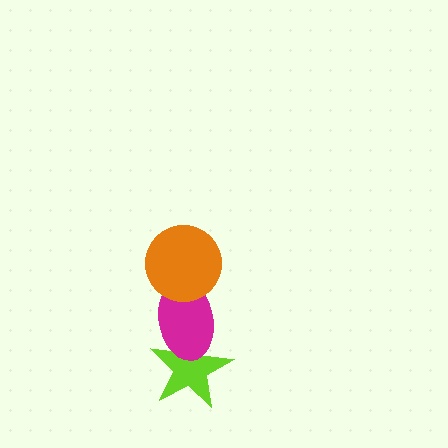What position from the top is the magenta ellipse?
The magenta ellipse is 2nd from the top.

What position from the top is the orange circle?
The orange circle is 1st from the top.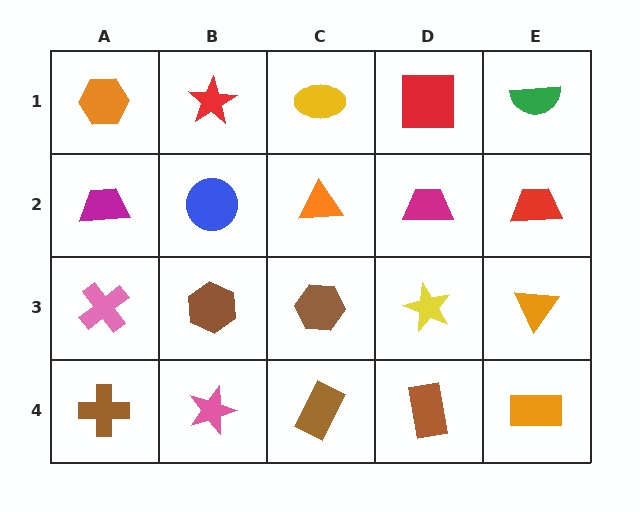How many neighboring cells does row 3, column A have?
3.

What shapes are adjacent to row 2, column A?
An orange hexagon (row 1, column A), a pink cross (row 3, column A), a blue circle (row 2, column B).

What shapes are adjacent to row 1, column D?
A magenta trapezoid (row 2, column D), a yellow ellipse (row 1, column C), a green semicircle (row 1, column E).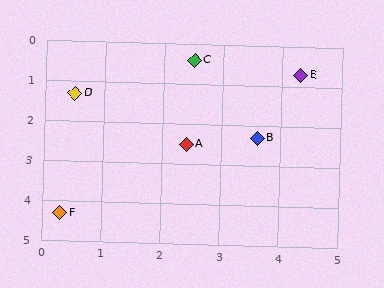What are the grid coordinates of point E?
Point E is at approximately (4.3, 0.7).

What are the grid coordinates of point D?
Point D is at approximately (0.5, 1.3).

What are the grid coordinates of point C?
Point C is at approximately (2.5, 0.4).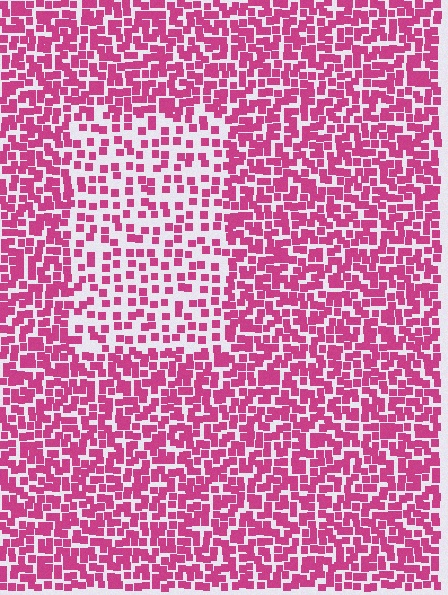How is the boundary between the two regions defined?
The boundary is defined by a change in element density (approximately 2.0x ratio). All elements are the same color, size, and shape.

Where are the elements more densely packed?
The elements are more densely packed outside the rectangle boundary.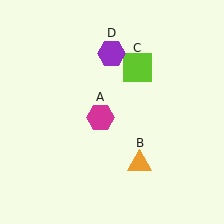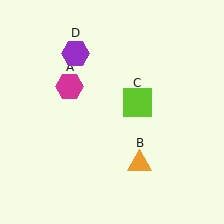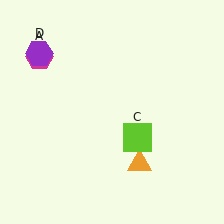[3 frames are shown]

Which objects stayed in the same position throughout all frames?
Orange triangle (object B) remained stationary.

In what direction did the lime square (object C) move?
The lime square (object C) moved down.